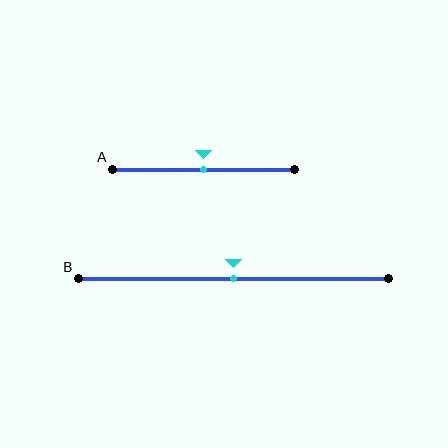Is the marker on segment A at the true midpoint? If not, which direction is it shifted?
Yes, the marker on segment A is at the true midpoint.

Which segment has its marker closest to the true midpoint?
Segment A has its marker closest to the true midpoint.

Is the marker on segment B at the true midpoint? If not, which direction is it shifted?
Yes, the marker on segment B is at the true midpoint.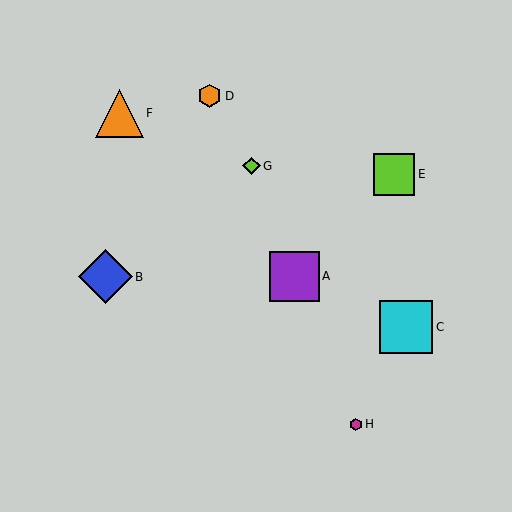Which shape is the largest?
The blue diamond (labeled B) is the largest.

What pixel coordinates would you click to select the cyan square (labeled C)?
Click at (406, 327) to select the cyan square C.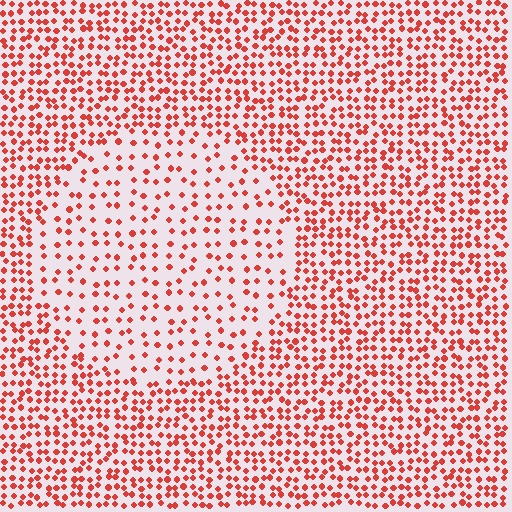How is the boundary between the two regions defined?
The boundary is defined by a change in element density (approximately 2.1x ratio). All elements are the same color, size, and shape.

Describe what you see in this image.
The image contains small red elements arranged at two different densities. A circle-shaped region is visible where the elements are less densely packed than the surrounding area.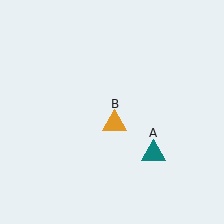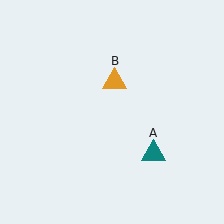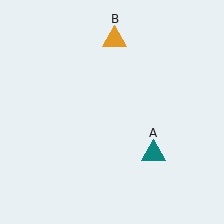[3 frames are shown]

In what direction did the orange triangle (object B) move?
The orange triangle (object B) moved up.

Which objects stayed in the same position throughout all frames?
Teal triangle (object A) remained stationary.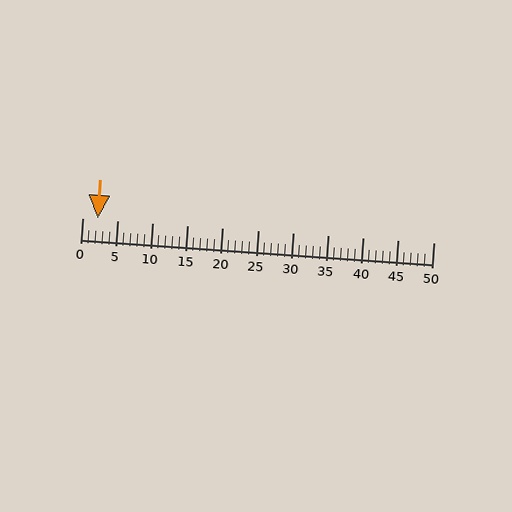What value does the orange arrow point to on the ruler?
The orange arrow points to approximately 2.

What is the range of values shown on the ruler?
The ruler shows values from 0 to 50.